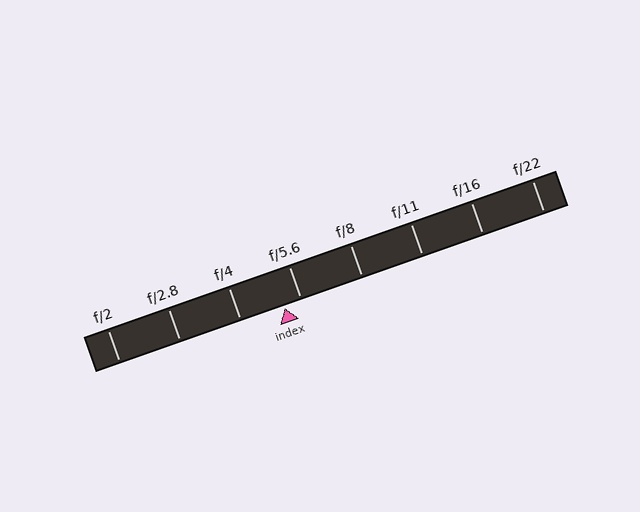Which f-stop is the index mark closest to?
The index mark is closest to f/5.6.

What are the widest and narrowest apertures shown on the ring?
The widest aperture shown is f/2 and the narrowest is f/22.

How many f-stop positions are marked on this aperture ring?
There are 8 f-stop positions marked.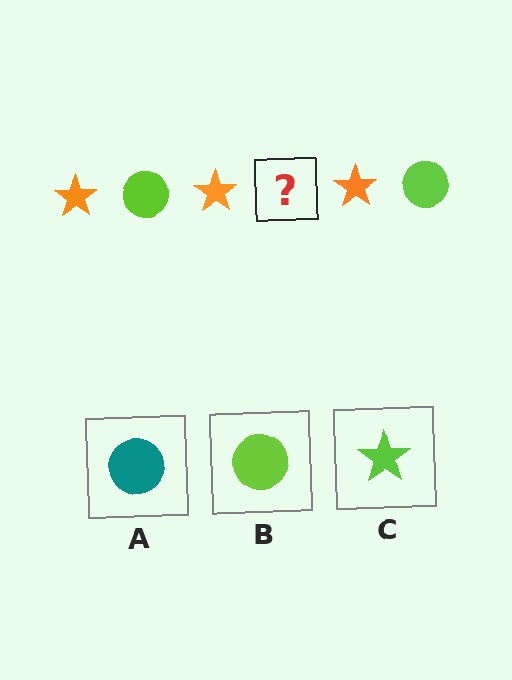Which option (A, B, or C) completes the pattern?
B.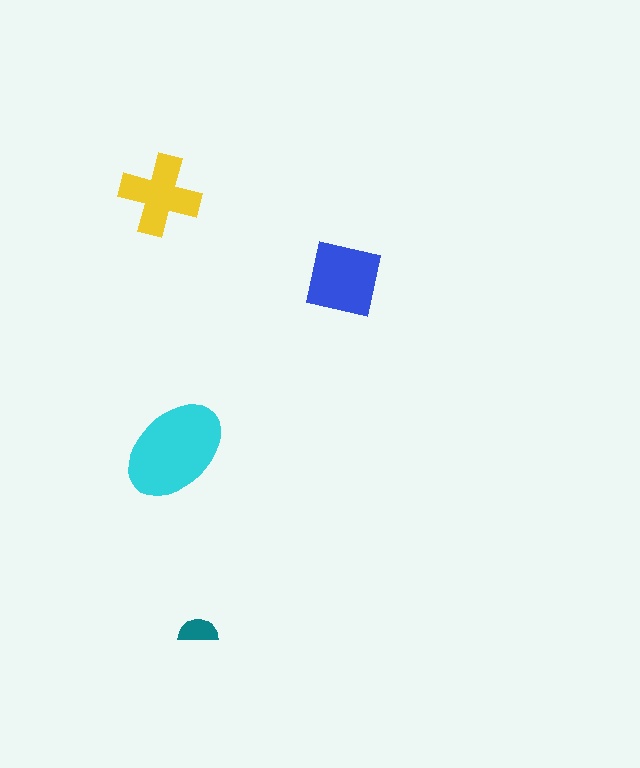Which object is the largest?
The cyan ellipse.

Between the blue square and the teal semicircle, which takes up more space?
The blue square.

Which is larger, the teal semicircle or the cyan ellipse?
The cyan ellipse.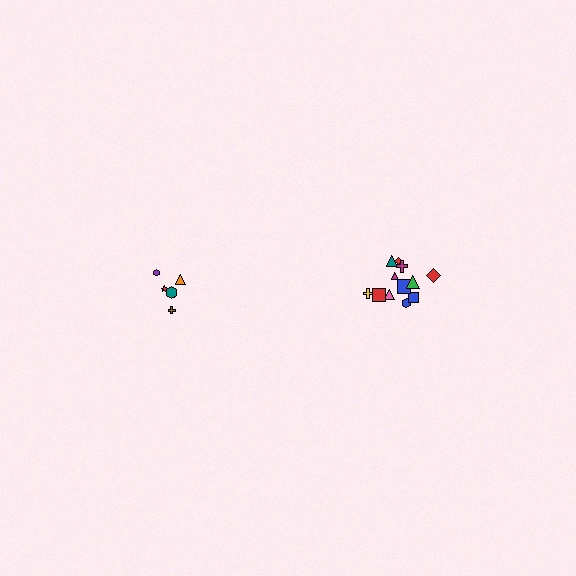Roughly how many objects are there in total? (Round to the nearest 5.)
Roughly 20 objects in total.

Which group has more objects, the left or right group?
The right group.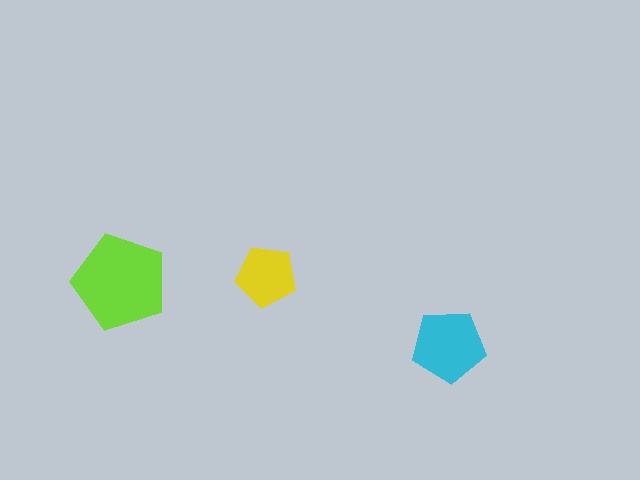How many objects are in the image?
There are 3 objects in the image.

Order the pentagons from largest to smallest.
the lime one, the cyan one, the yellow one.